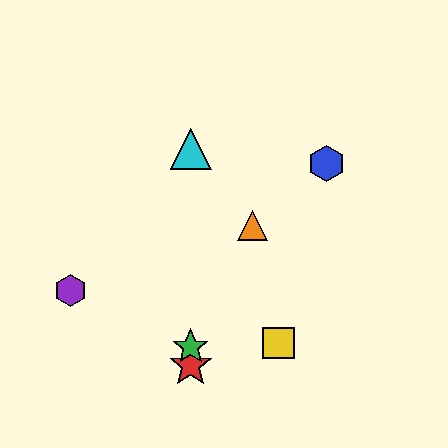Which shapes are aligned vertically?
The red star, the green star, the cyan triangle are aligned vertically.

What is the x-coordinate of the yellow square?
The yellow square is at x≈278.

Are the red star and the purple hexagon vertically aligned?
No, the red star is at x≈191 and the purple hexagon is at x≈71.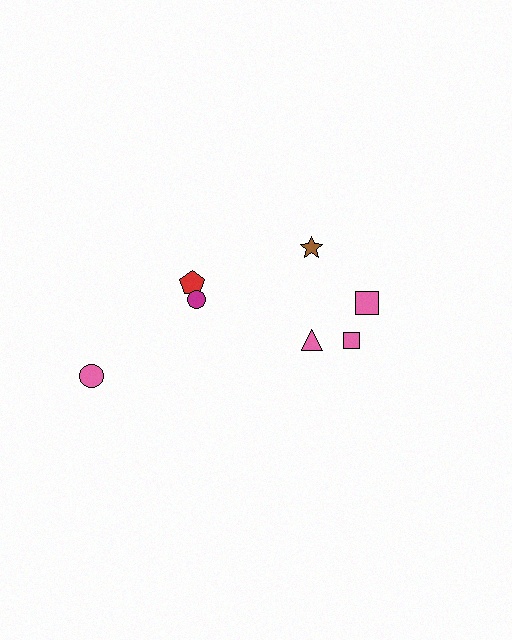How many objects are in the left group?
There are 3 objects.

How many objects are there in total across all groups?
There are 8 objects.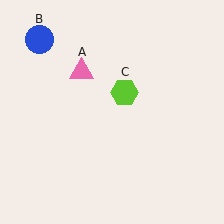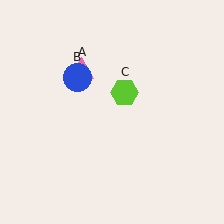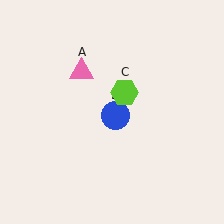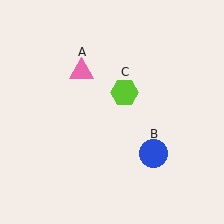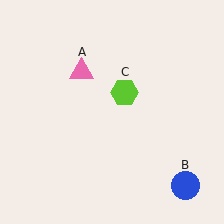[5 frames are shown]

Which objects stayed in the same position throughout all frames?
Pink triangle (object A) and lime hexagon (object C) remained stationary.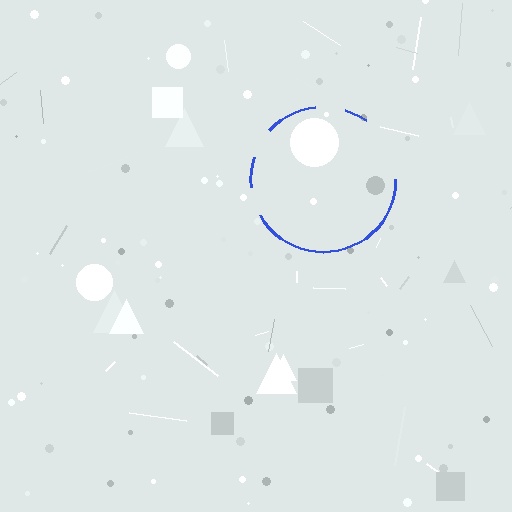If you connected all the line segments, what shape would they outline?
They would outline a circle.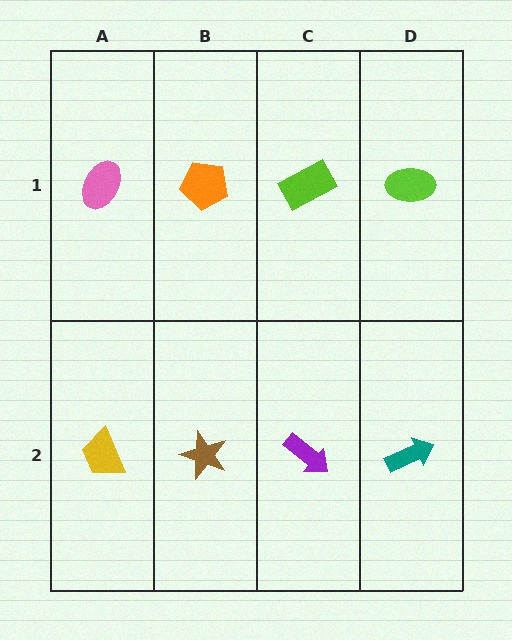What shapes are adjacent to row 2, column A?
A pink ellipse (row 1, column A), a brown star (row 2, column B).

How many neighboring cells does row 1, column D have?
2.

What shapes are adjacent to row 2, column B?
An orange pentagon (row 1, column B), a yellow trapezoid (row 2, column A), a purple arrow (row 2, column C).